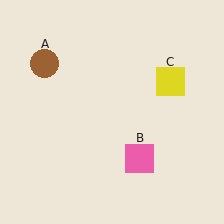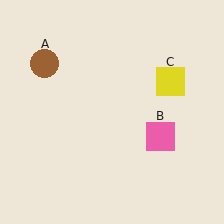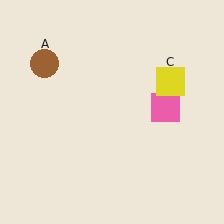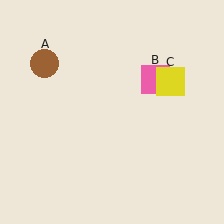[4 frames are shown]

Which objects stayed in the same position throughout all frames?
Brown circle (object A) and yellow square (object C) remained stationary.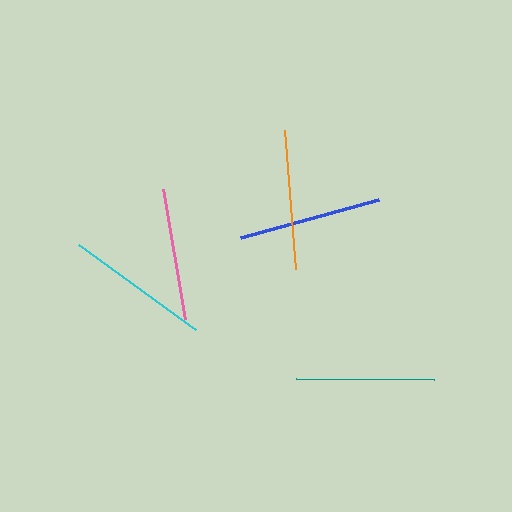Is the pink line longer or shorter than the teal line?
The teal line is longer than the pink line.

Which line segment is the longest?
The cyan line is the longest at approximately 145 pixels.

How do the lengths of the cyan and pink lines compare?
The cyan and pink lines are approximately the same length.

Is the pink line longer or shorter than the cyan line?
The cyan line is longer than the pink line.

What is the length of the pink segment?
The pink segment is approximately 132 pixels long.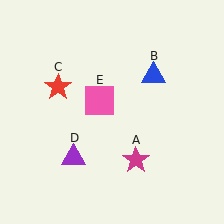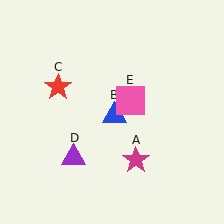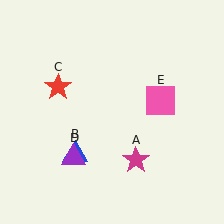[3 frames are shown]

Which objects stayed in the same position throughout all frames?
Magenta star (object A) and red star (object C) and purple triangle (object D) remained stationary.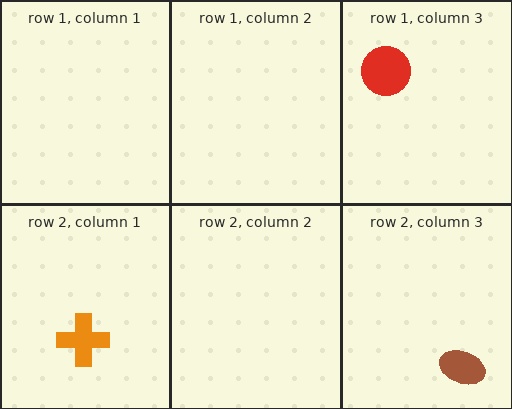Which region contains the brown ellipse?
The row 2, column 3 region.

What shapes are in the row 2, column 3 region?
The brown ellipse.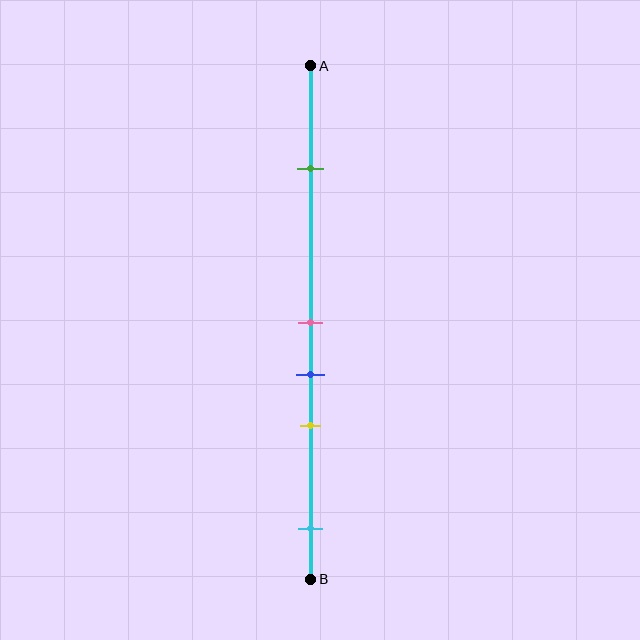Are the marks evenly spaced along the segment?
No, the marks are not evenly spaced.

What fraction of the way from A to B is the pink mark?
The pink mark is approximately 50% (0.5) of the way from A to B.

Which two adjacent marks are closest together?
The pink and blue marks are the closest adjacent pair.